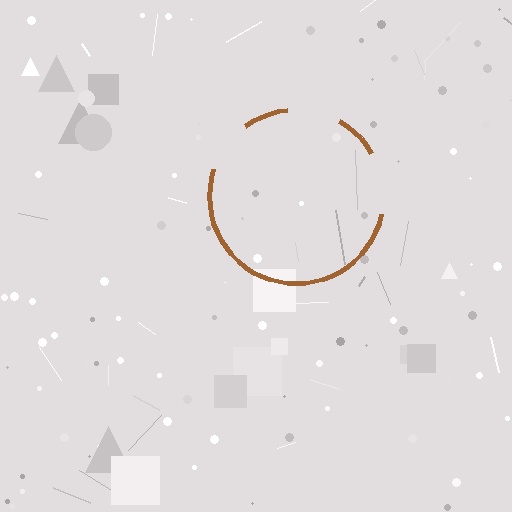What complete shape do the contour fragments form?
The contour fragments form a circle.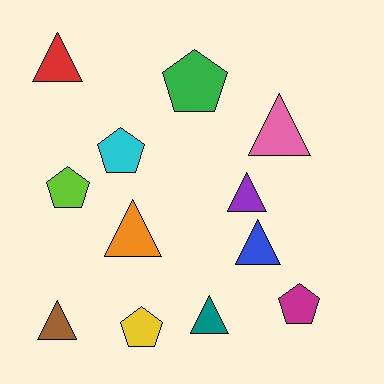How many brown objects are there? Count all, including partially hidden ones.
There is 1 brown object.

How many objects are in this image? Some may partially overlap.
There are 12 objects.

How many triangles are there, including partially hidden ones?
There are 7 triangles.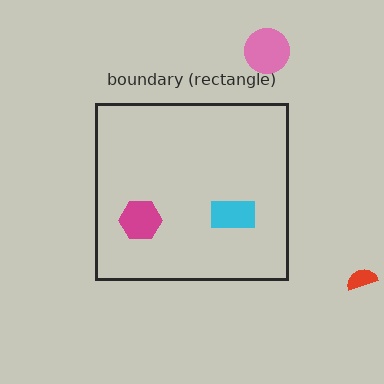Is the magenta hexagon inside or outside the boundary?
Inside.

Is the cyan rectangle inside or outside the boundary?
Inside.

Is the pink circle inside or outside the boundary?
Outside.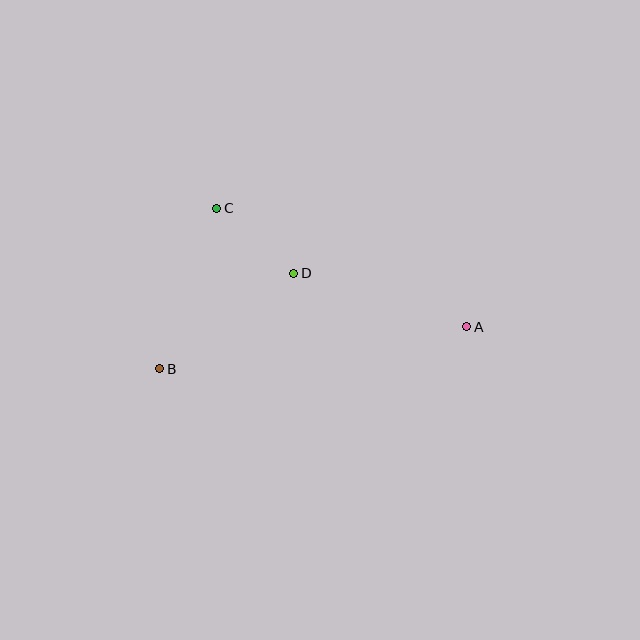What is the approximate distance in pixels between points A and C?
The distance between A and C is approximately 276 pixels.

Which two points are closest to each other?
Points C and D are closest to each other.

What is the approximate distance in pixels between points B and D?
The distance between B and D is approximately 165 pixels.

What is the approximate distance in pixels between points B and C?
The distance between B and C is approximately 170 pixels.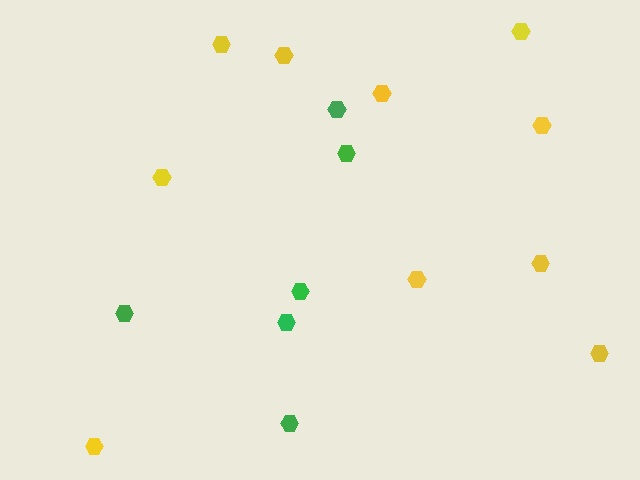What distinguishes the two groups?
There are 2 groups: one group of yellow hexagons (10) and one group of green hexagons (6).